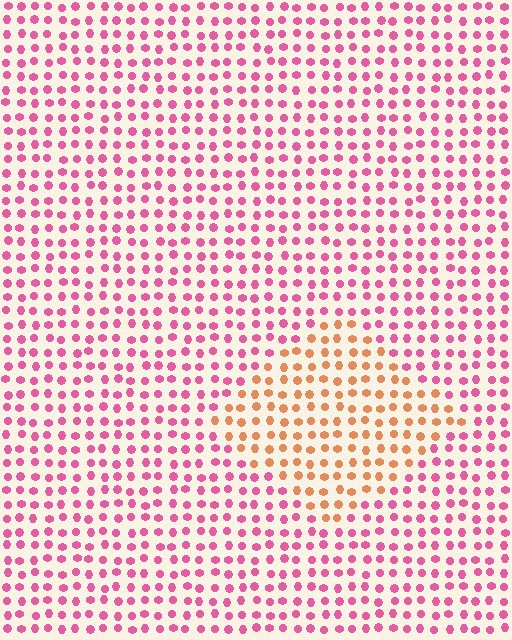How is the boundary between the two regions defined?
The boundary is defined purely by a slight shift in hue (about 52 degrees). Spacing, size, and orientation are identical on both sides.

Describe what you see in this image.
The image is filled with small pink elements in a uniform arrangement. A diamond-shaped region is visible where the elements are tinted to a slightly different hue, forming a subtle color boundary.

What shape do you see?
I see a diamond.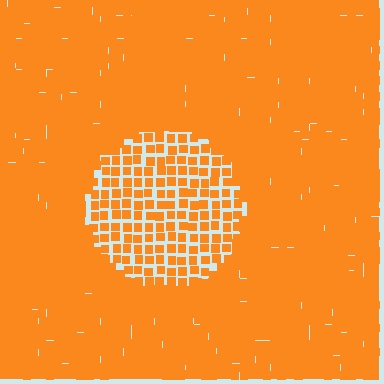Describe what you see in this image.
The image contains small orange elements arranged at two different densities. A circle-shaped region is visible where the elements are less densely packed than the surrounding area.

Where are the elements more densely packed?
The elements are more densely packed outside the circle boundary.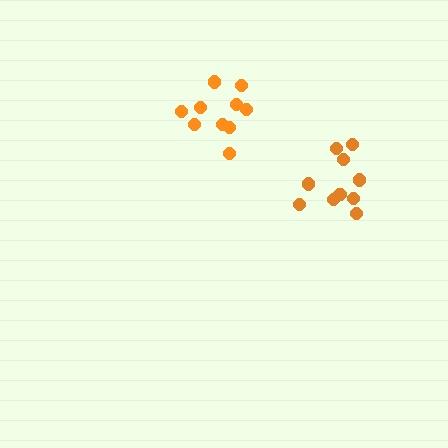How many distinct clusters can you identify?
There are 2 distinct clusters.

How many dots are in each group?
Group 1: 10 dots, Group 2: 10 dots (20 total).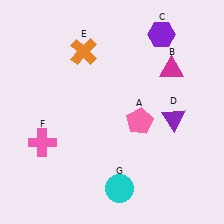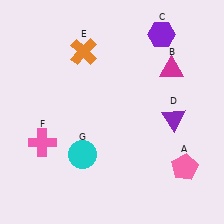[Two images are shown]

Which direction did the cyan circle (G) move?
The cyan circle (G) moved left.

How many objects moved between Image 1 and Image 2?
2 objects moved between the two images.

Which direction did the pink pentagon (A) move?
The pink pentagon (A) moved down.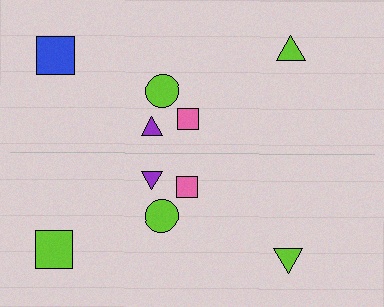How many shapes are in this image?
There are 10 shapes in this image.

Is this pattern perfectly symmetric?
No, the pattern is not perfectly symmetric. The lime square on the bottom side breaks the symmetry — its mirror counterpart is blue.